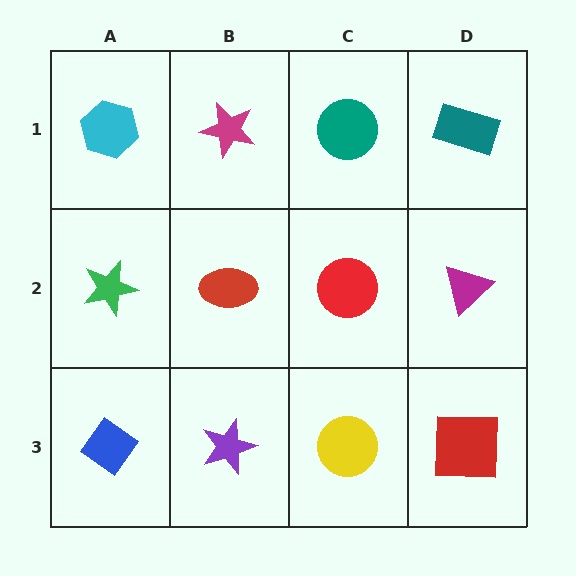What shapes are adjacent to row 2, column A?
A cyan hexagon (row 1, column A), a blue diamond (row 3, column A), a red ellipse (row 2, column B).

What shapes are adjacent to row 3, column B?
A red ellipse (row 2, column B), a blue diamond (row 3, column A), a yellow circle (row 3, column C).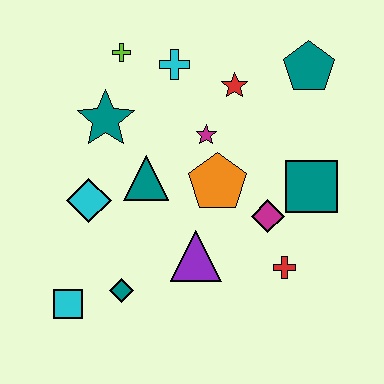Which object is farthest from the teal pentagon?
The cyan square is farthest from the teal pentagon.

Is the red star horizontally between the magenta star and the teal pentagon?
Yes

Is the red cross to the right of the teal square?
No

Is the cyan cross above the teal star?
Yes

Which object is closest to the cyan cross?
The lime cross is closest to the cyan cross.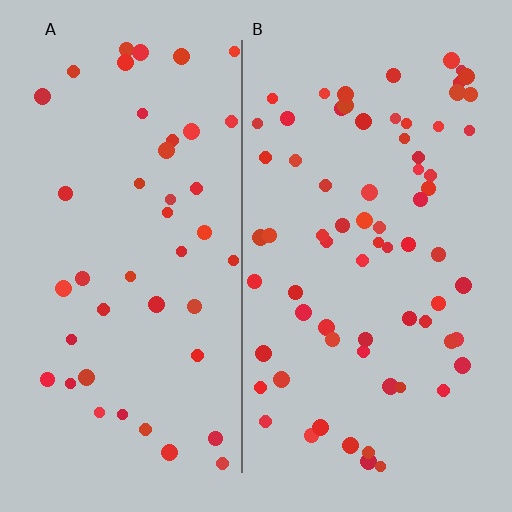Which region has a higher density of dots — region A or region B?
B (the right).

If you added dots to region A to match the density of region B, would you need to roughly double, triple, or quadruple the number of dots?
Approximately double.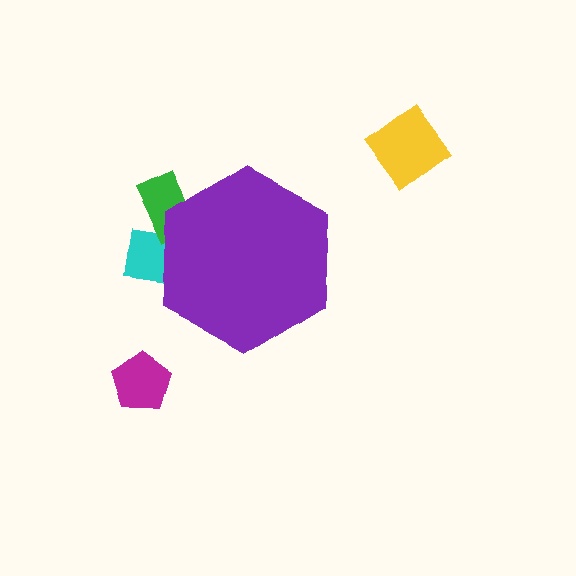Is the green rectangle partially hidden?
Yes, the green rectangle is partially hidden behind the purple hexagon.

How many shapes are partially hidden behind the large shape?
2 shapes are partially hidden.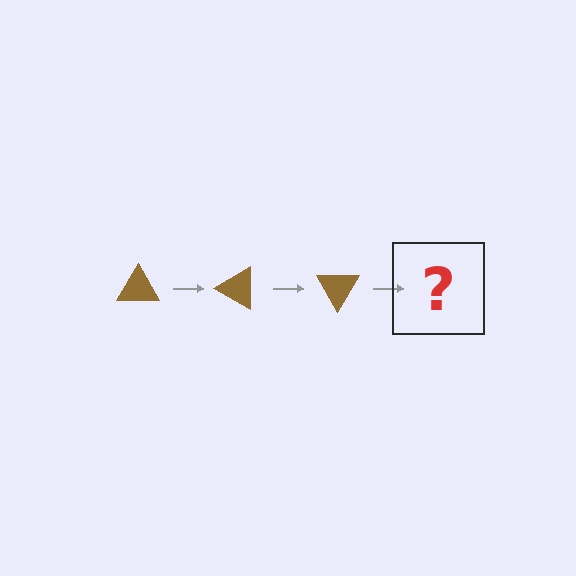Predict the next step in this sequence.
The next step is a brown triangle rotated 90 degrees.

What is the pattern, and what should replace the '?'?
The pattern is that the triangle rotates 30 degrees each step. The '?' should be a brown triangle rotated 90 degrees.